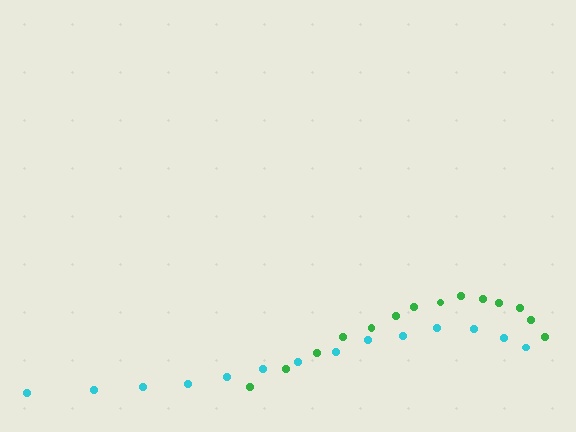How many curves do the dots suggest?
There are 2 distinct paths.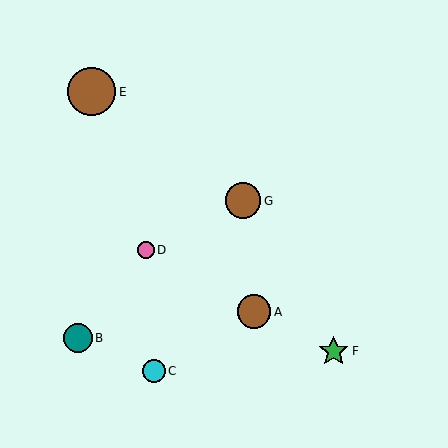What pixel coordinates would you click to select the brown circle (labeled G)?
Click at (243, 201) to select the brown circle G.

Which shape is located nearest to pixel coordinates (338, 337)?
The green star (labeled F) at (334, 351) is nearest to that location.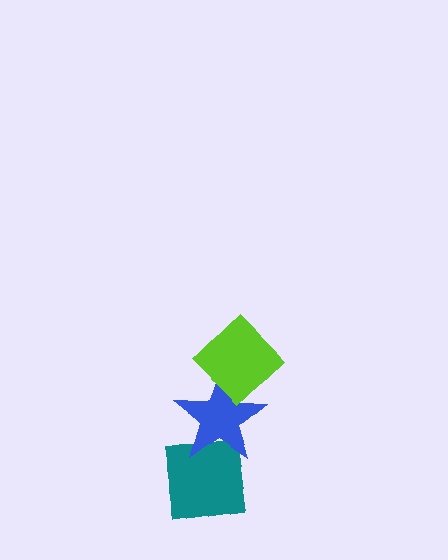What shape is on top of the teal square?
The blue star is on top of the teal square.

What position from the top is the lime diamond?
The lime diamond is 1st from the top.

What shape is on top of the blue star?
The lime diamond is on top of the blue star.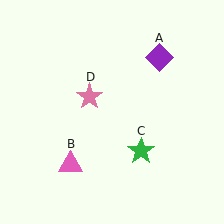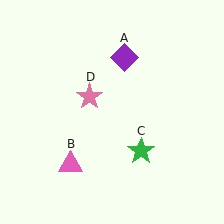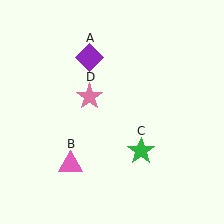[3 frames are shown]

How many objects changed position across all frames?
1 object changed position: purple diamond (object A).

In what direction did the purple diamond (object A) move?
The purple diamond (object A) moved left.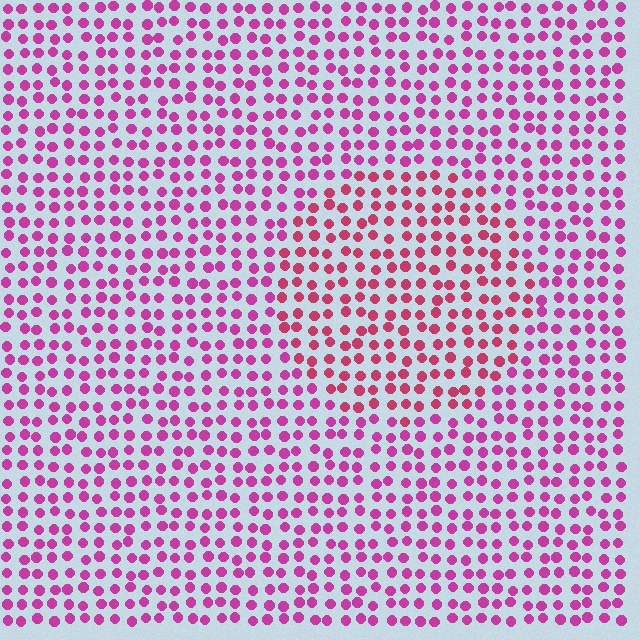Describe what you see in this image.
The image is filled with small magenta elements in a uniform arrangement. A circle-shaped region is visible where the elements are tinted to a slightly different hue, forming a subtle color boundary.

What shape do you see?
I see a circle.